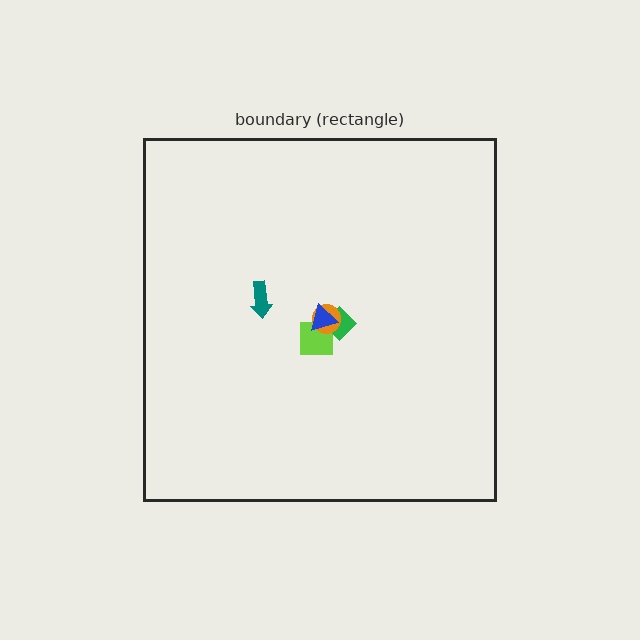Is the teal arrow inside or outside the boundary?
Inside.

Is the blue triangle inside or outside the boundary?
Inside.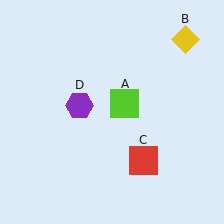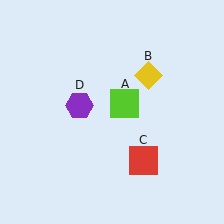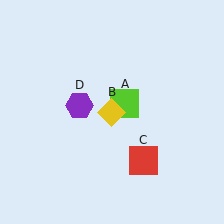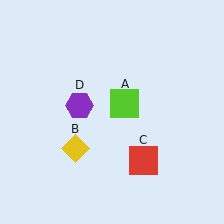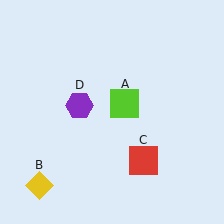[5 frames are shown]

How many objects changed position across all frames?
1 object changed position: yellow diamond (object B).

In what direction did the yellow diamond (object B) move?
The yellow diamond (object B) moved down and to the left.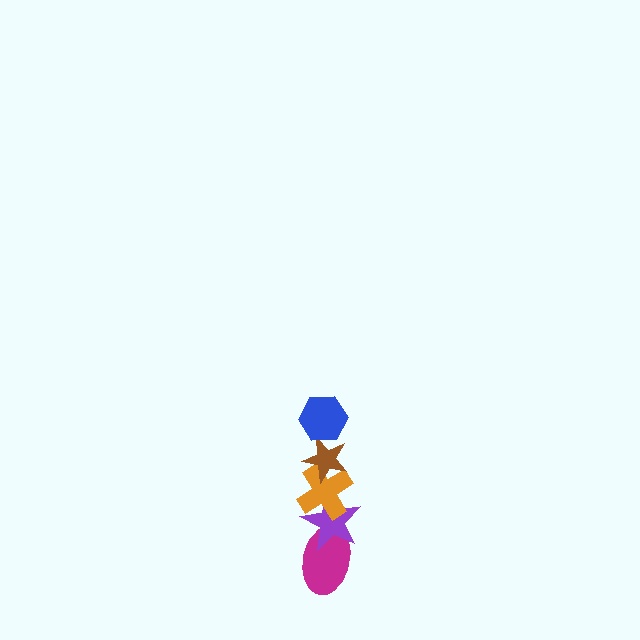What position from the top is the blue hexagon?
The blue hexagon is 1st from the top.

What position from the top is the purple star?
The purple star is 4th from the top.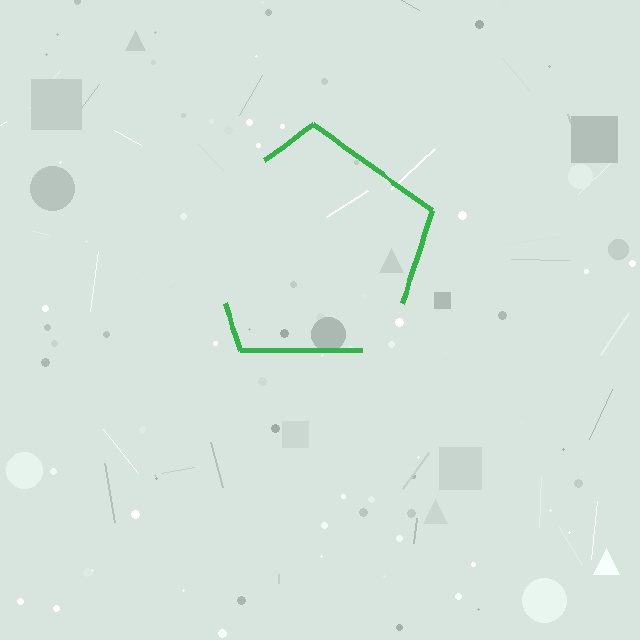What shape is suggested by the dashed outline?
The dashed outline suggests a pentagon.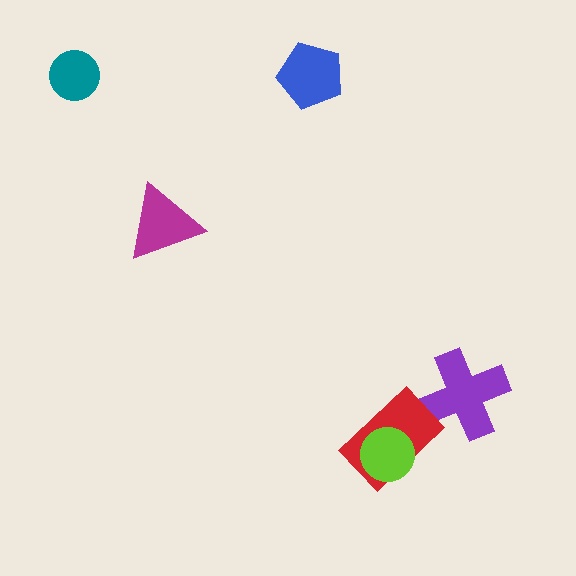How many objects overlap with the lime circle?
1 object overlaps with the lime circle.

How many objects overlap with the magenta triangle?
0 objects overlap with the magenta triangle.